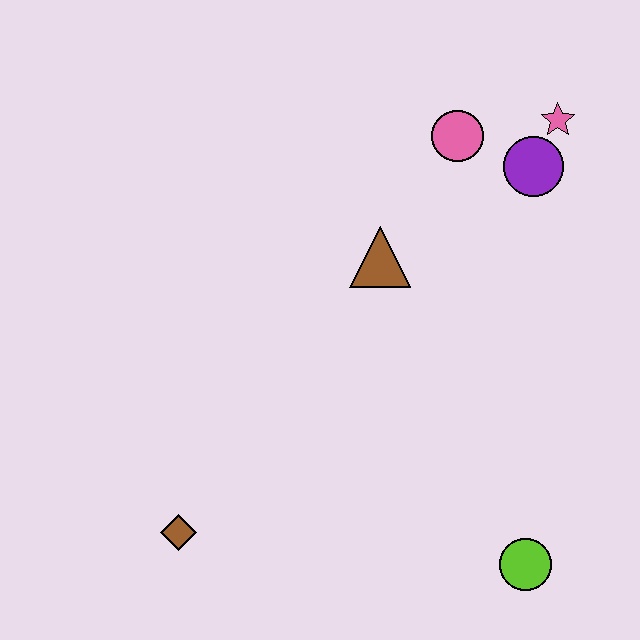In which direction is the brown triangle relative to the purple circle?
The brown triangle is to the left of the purple circle.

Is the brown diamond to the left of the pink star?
Yes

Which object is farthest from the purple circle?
The brown diamond is farthest from the purple circle.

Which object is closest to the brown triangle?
The pink circle is closest to the brown triangle.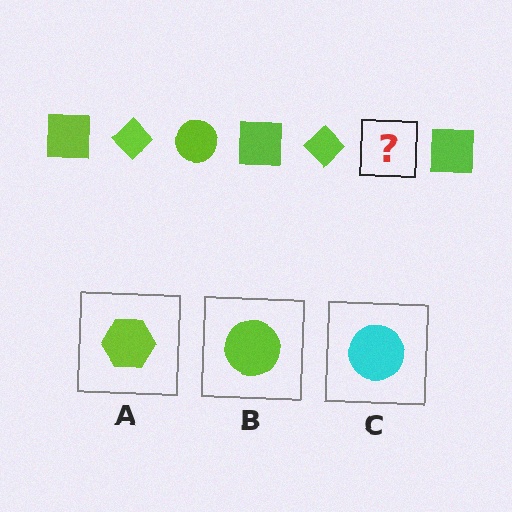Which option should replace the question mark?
Option B.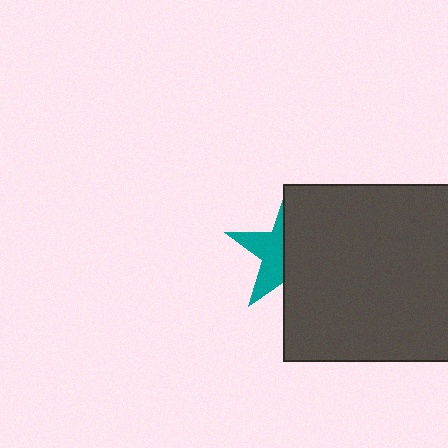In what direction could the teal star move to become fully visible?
The teal star could move left. That would shift it out from behind the dark gray square entirely.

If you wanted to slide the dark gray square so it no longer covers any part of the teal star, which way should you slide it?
Slide it right — that is the most direct way to separate the two shapes.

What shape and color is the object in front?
The object in front is a dark gray square.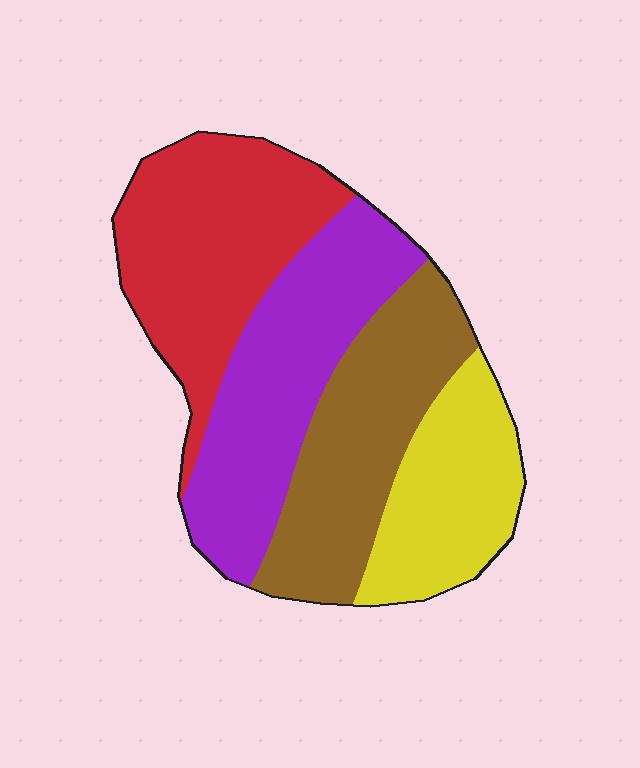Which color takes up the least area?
Yellow, at roughly 20%.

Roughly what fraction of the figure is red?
Red covers around 30% of the figure.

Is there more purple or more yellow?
Purple.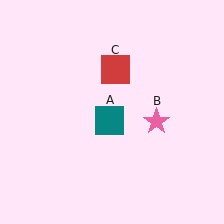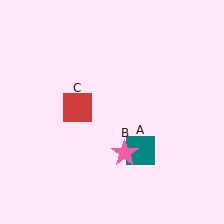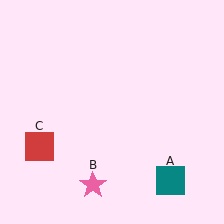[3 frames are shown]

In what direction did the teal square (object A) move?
The teal square (object A) moved down and to the right.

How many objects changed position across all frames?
3 objects changed position: teal square (object A), pink star (object B), red square (object C).